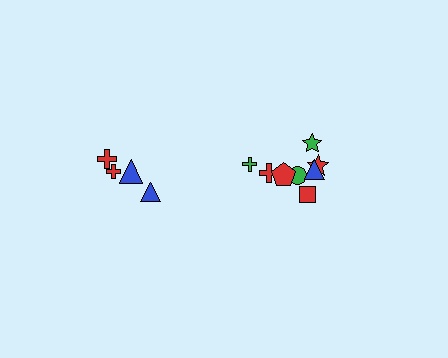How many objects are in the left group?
There are 4 objects.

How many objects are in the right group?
There are 8 objects.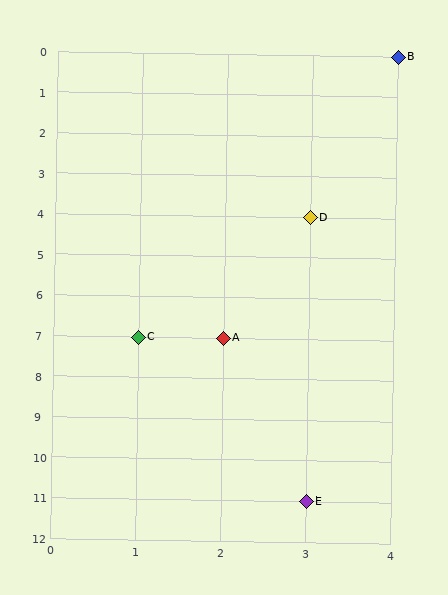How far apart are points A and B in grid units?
Points A and B are 2 columns and 7 rows apart (about 7.3 grid units diagonally).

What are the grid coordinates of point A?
Point A is at grid coordinates (2, 7).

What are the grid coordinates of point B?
Point B is at grid coordinates (4, 0).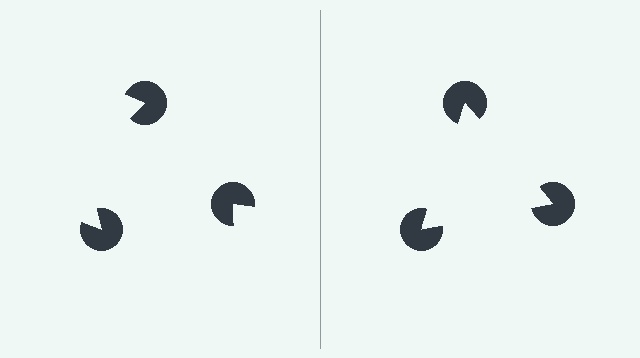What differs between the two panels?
The pac-man discs are positioned identically on both sides; only the wedge orientations differ. On the right they align to a triangle; on the left they are misaligned.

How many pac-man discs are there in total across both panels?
6 — 3 on each side.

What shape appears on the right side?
An illusory triangle.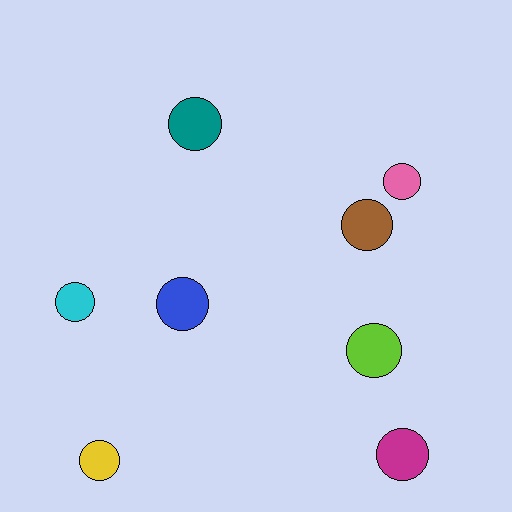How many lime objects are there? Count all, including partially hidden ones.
There is 1 lime object.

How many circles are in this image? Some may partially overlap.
There are 8 circles.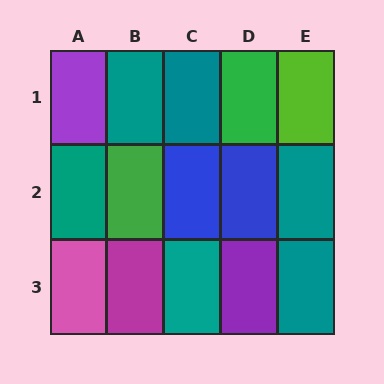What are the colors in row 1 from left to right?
Purple, teal, teal, green, lime.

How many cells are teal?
6 cells are teal.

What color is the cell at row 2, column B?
Green.